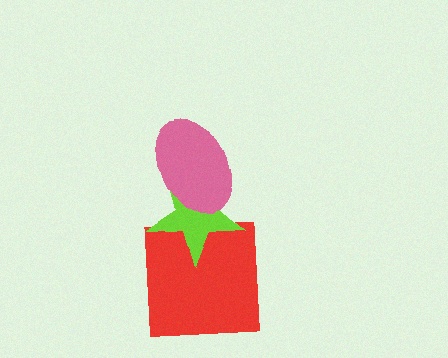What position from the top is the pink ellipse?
The pink ellipse is 1st from the top.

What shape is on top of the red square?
The lime star is on top of the red square.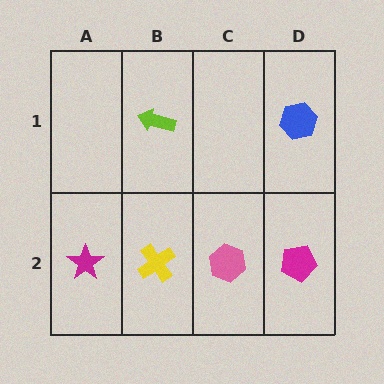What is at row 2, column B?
A yellow cross.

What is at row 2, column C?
A pink hexagon.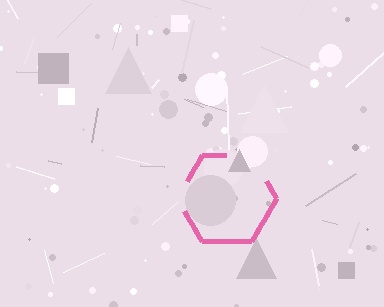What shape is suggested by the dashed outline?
The dashed outline suggests a hexagon.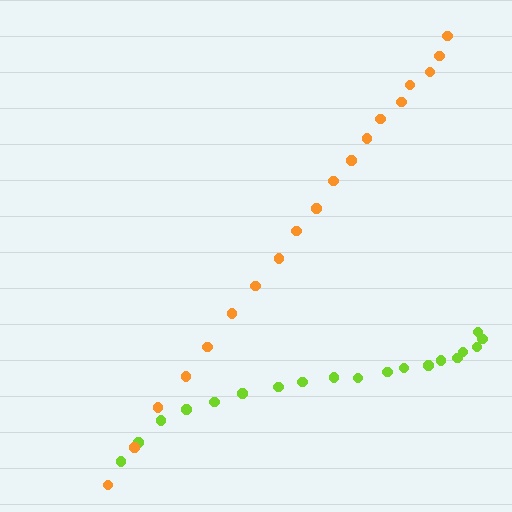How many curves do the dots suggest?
There are 2 distinct paths.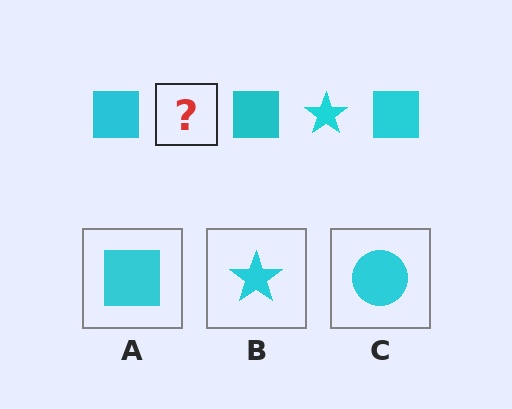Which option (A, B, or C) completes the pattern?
B.